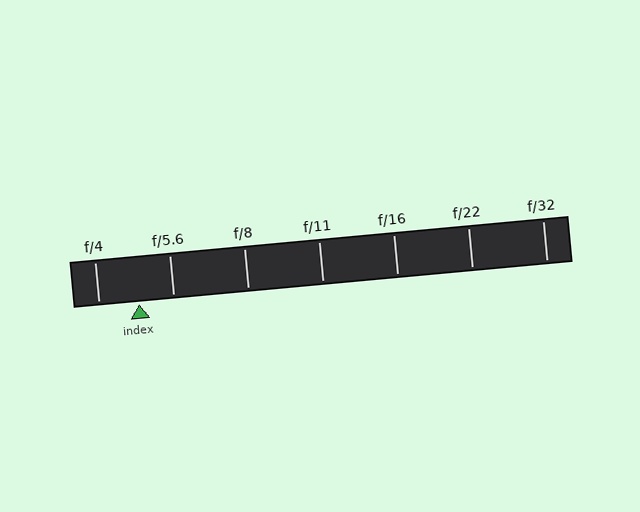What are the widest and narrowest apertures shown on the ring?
The widest aperture shown is f/4 and the narrowest is f/32.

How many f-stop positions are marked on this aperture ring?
There are 7 f-stop positions marked.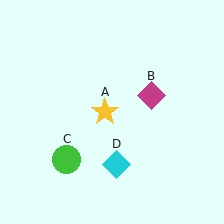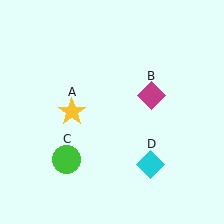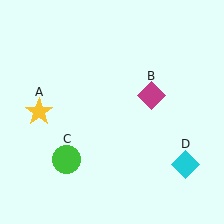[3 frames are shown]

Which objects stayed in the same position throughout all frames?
Magenta diamond (object B) and green circle (object C) remained stationary.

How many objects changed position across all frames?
2 objects changed position: yellow star (object A), cyan diamond (object D).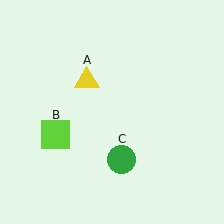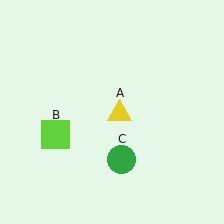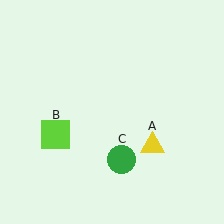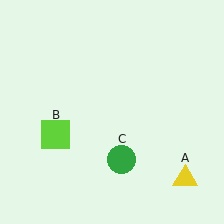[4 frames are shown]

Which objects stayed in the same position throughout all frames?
Lime square (object B) and green circle (object C) remained stationary.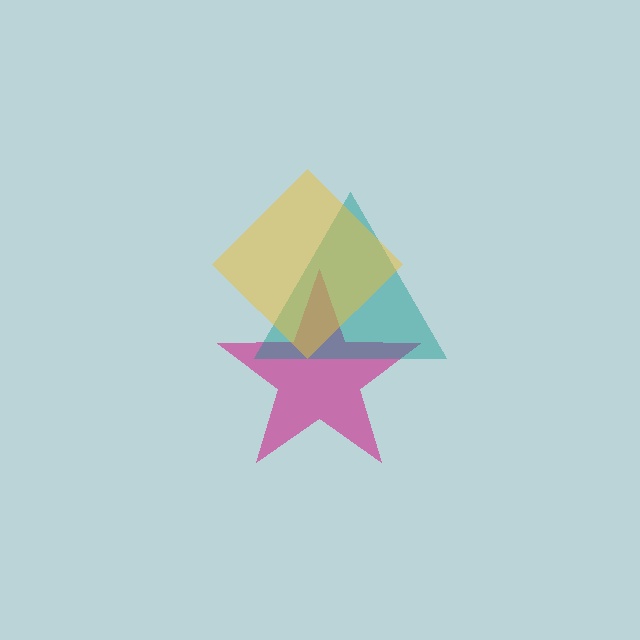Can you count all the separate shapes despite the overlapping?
Yes, there are 3 separate shapes.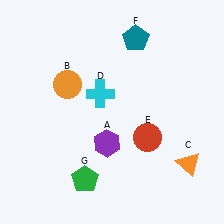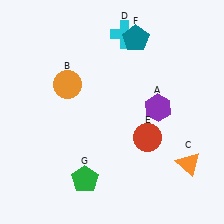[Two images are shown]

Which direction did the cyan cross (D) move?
The cyan cross (D) moved up.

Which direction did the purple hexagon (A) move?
The purple hexagon (A) moved right.